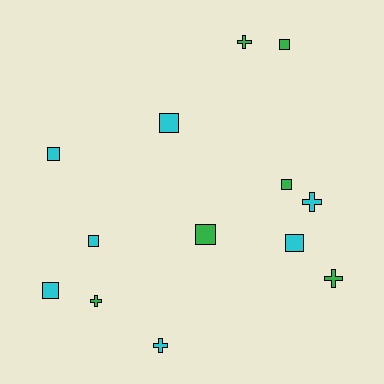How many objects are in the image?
There are 13 objects.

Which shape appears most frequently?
Square, with 8 objects.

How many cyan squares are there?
There are 5 cyan squares.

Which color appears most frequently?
Cyan, with 7 objects.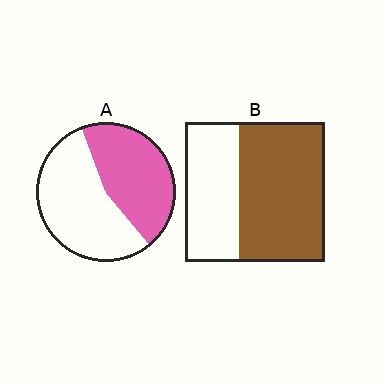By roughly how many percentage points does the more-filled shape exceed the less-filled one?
By roughly 15 percentage points (B over A).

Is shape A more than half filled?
No.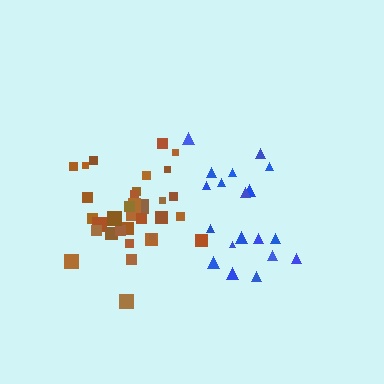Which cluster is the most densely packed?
Brown.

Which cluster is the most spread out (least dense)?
Blue.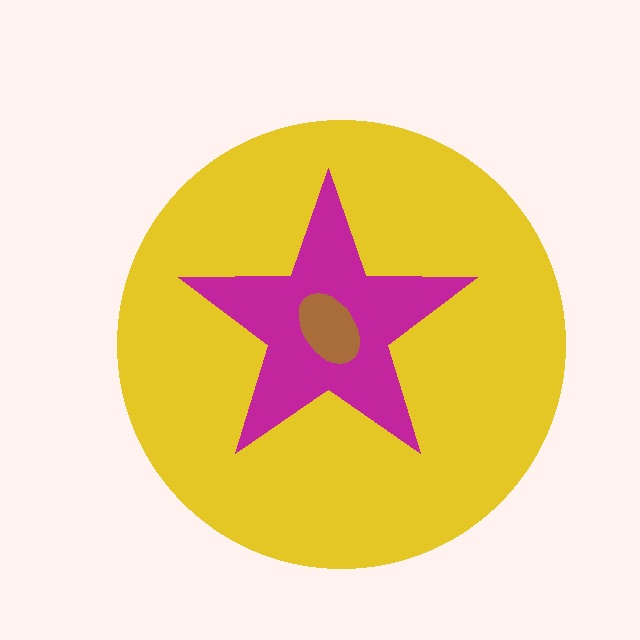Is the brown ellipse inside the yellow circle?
Yes.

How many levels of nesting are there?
3.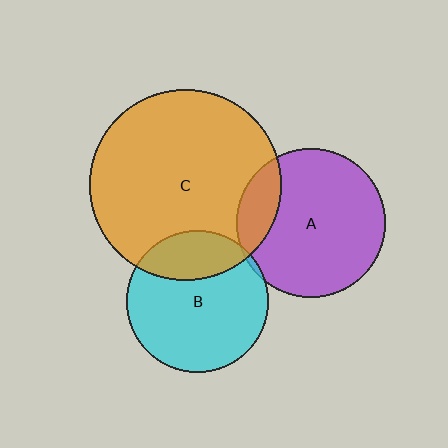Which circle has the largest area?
Circle C (orange).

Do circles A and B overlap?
Yes.